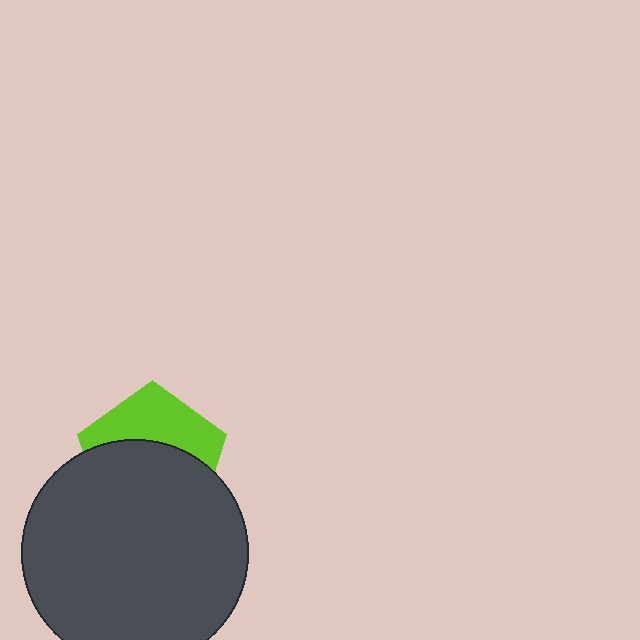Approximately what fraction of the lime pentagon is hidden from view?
Roughly 60% of the lime pentagon is hidden behind the dark gray circle.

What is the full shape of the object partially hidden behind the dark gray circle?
The partially hidden object is a lime pentagon.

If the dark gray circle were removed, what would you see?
You would see the complete lime pentagon.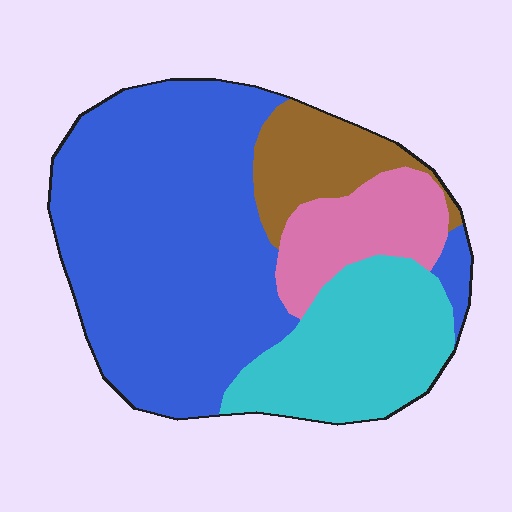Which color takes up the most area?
Blue, at roughly 55%.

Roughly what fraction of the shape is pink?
Pink covers 12% of the shape.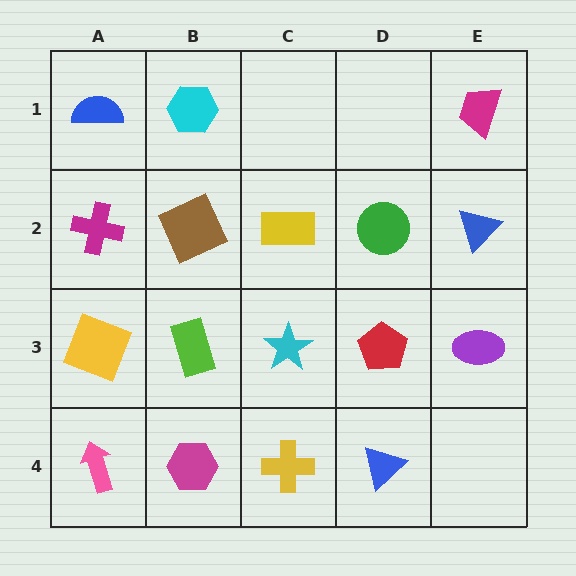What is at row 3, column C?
A cyan star.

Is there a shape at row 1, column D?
No, that cell is empty.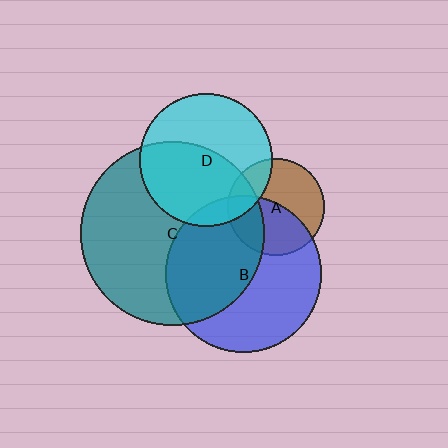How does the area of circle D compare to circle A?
Approximately 1.9 times.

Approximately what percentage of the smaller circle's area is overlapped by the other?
Approximately 20%.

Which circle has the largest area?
Circle C (teal).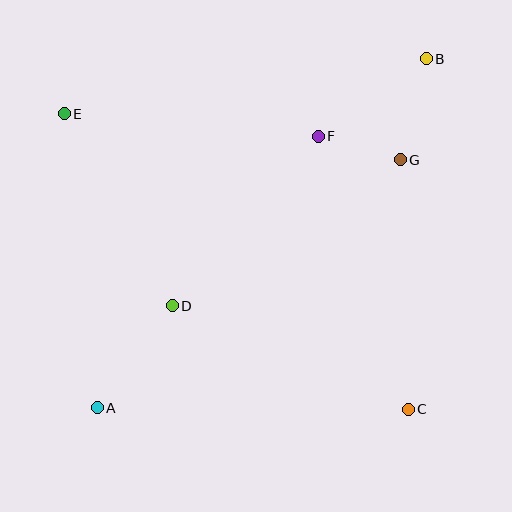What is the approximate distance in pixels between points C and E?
The distance between C and E is approximately 453 pixels.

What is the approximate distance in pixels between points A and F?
The distance between A and F is approximately 350 pixels.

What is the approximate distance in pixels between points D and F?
The distance between D and F is approximately 224 pixels.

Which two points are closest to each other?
Points F and G are closest to each other.